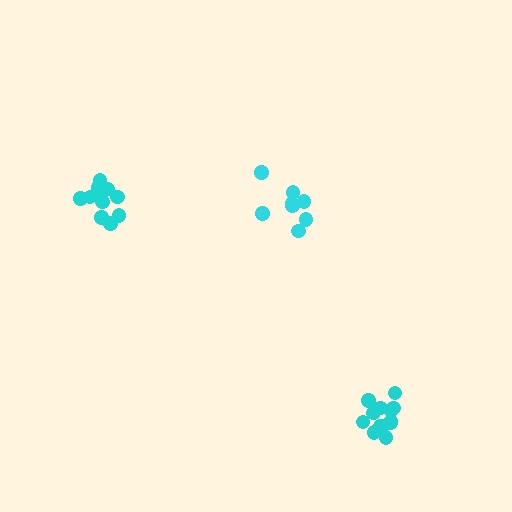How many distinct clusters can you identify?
There are 3 distinct clusters.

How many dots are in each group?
Group 1: 8 dots, Group 2: 12 dots, Group 3: 13 dots (33 total).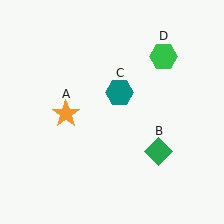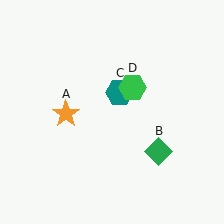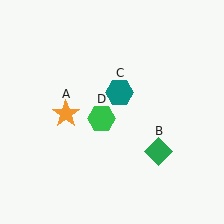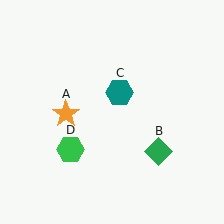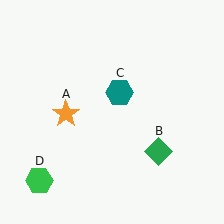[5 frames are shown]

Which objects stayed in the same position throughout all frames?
Orange star (object A) and green diamond (object B) and teal hexagon (object C) remained stationary.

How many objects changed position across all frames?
1 object changed position: green hexagon (object D).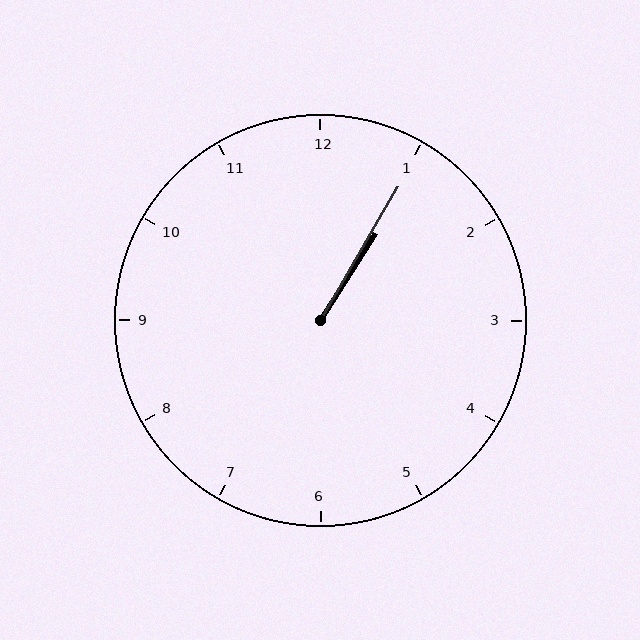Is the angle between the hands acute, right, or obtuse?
It is acute.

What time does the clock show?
1:05.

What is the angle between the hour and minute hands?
Approximately 2 degrees.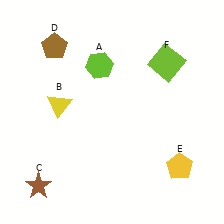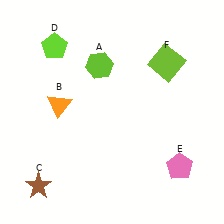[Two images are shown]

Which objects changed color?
B changed from yellow to orange. D changed from brown to lime. E changed from yellow to pink.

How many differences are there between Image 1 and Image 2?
There are 3 differences between the two images.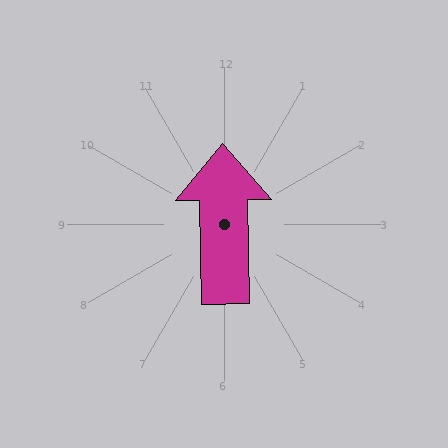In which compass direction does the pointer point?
North.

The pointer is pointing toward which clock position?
Roughly 12 o'clock.